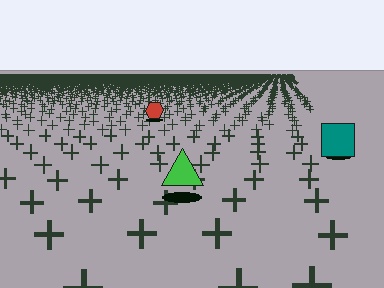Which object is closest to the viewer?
The green triangle is closest. The texture marks near it are larger and more spread out.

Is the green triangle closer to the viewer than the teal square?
Yes. The green triangle is closer — you can tell from the texture gradient: the ground texture is coarser near it.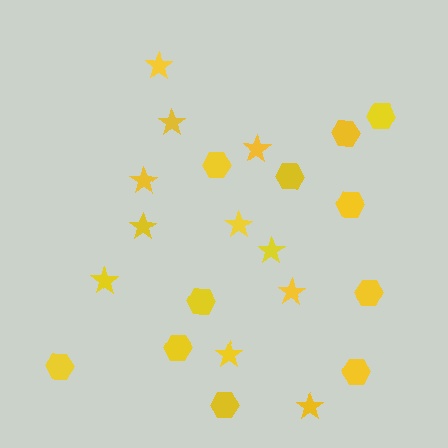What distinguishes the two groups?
There are 2 groups: one group of hexagons (11) and one group of stars (11).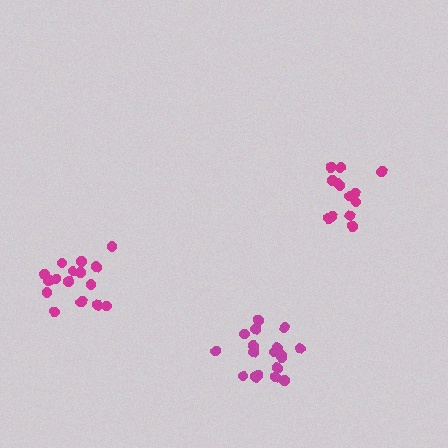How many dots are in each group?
Group 1: 19 dots, Group 2: 17 dots, Group 3: 13 dots (49 total).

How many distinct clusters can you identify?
There are 3 distinct clusters.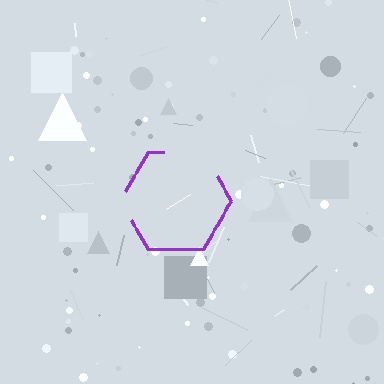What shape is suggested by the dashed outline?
The dashed outline suggests a hexagon.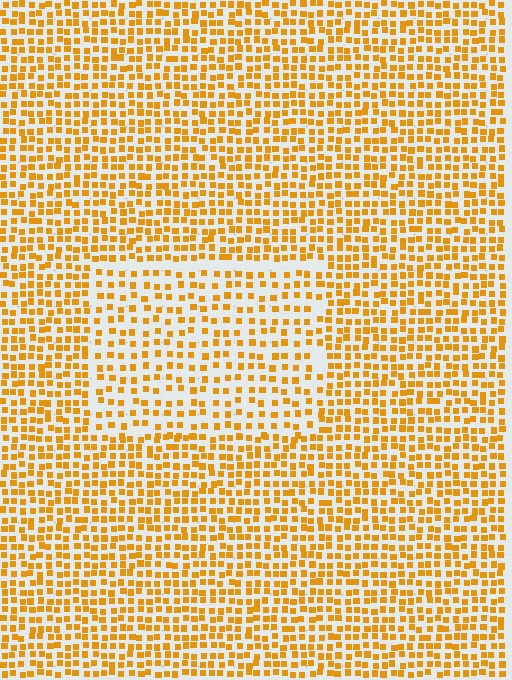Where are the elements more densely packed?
The elements are more densely packed outside the rectangle boundary.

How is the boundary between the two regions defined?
The boundary is defined by a change in element density (approximately 1.7x ratio). All elements are the same color, size, and shape.